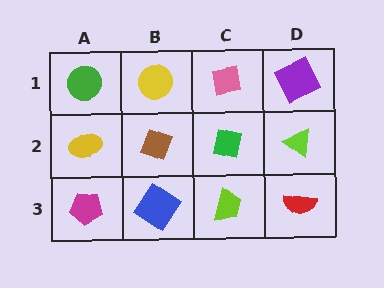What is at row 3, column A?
A magenta pentagon.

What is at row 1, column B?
A yellow circle.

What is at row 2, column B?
A brown diamond.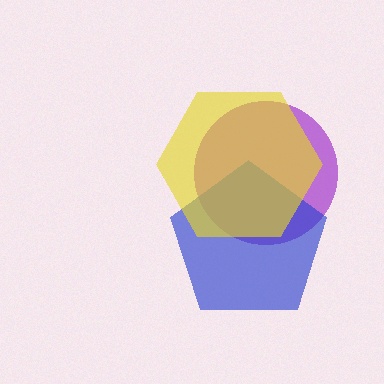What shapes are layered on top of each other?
The layered shapes are: a purple circle, a blue pentagon, a yellow hexagon.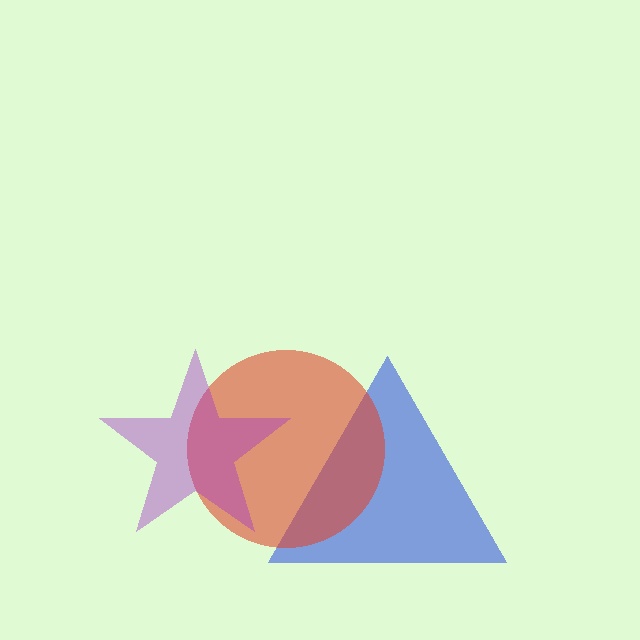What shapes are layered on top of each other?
The layered shapes are: a blue triangle, a red circle, a purple star.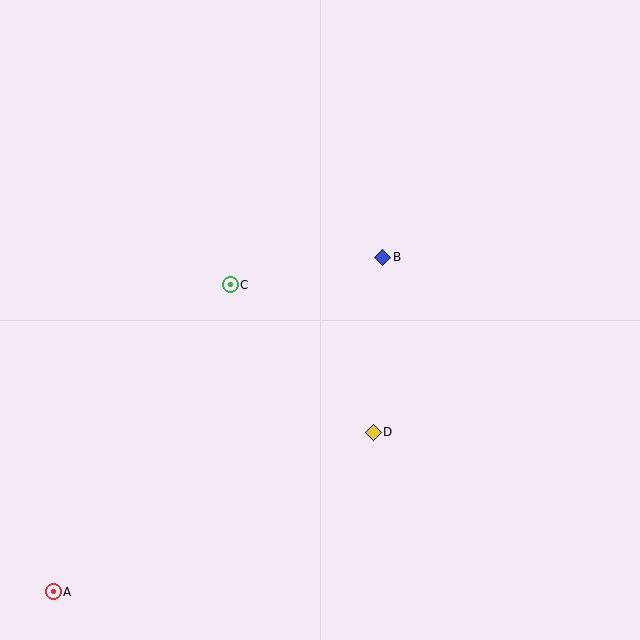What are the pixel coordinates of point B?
Point B is at (383, 257).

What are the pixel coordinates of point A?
Point A is at (53, 592).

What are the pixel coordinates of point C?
Point C is at (230, 285).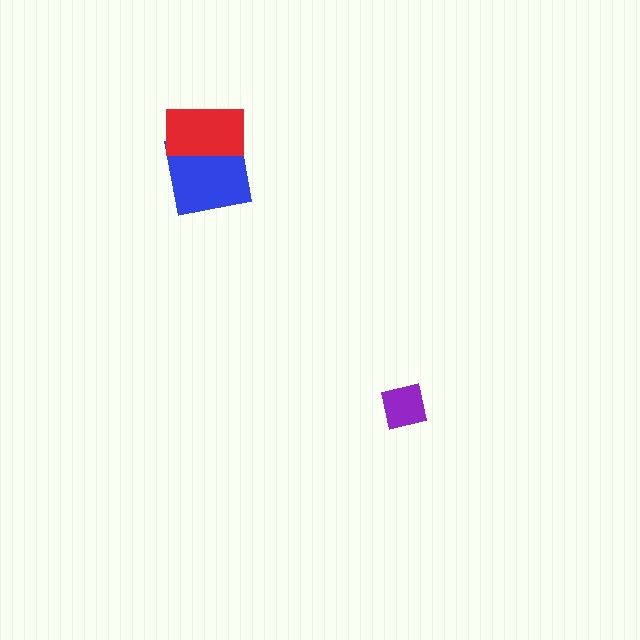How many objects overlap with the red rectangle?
1 object overlaps with the red rectangle.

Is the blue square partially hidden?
Yes, it is partially covered by another shape.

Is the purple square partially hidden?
No, no other shape covers it.